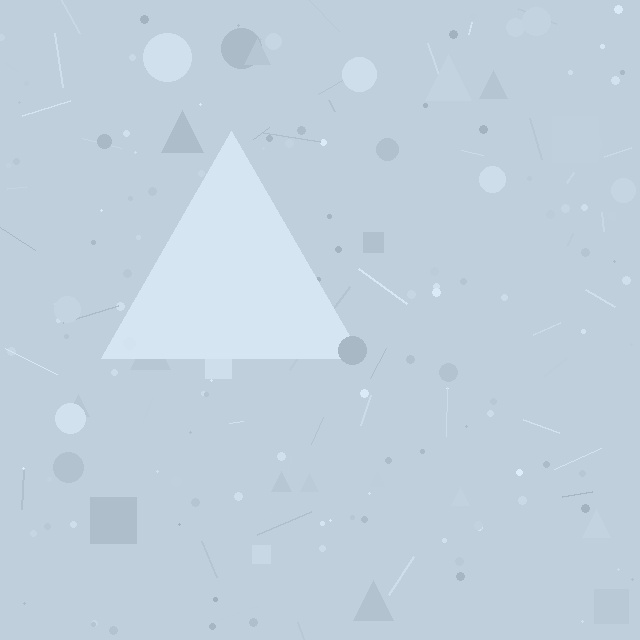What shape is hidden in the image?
A triangle is hidden in the image.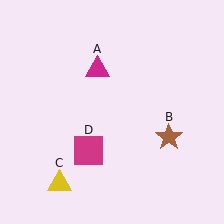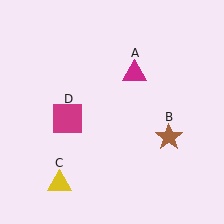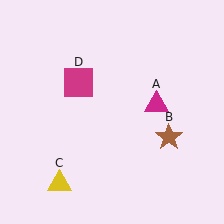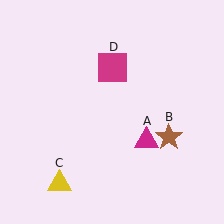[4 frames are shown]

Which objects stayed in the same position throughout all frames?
Brown star (object B) and yellow triangle (object C) remained stationary.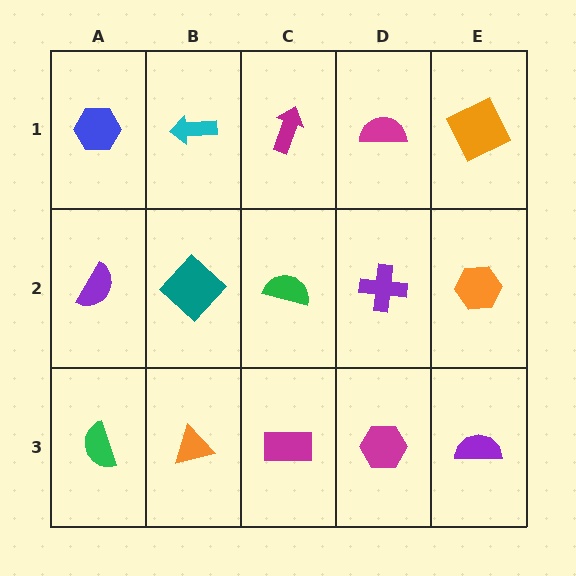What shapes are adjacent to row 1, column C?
A green semicircle (row 2, column C), a cyan arrow (row 1, column B), a magenta semicircle (row 1, column D).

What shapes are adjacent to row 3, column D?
A purple cross (row 2, column D), a magenta rectangle (row 3, column C), a purple semicircle (row 3, column E).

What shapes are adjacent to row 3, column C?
A green semicircle (row 2, column C), an orange triangle (row 3, column B), a magenta hexagon (row 3, column D).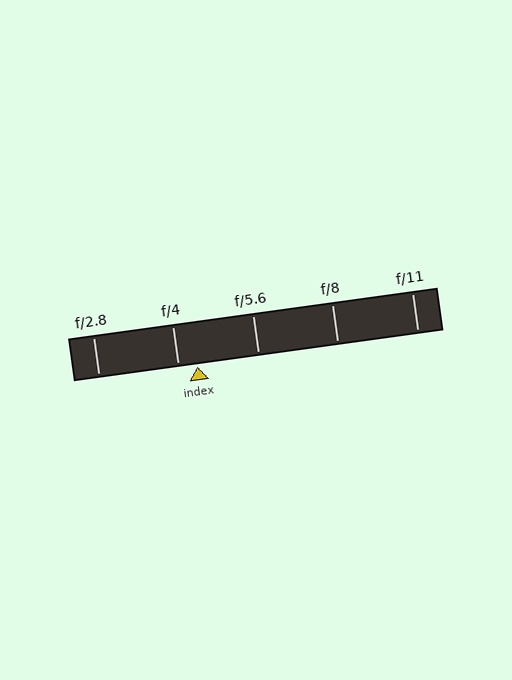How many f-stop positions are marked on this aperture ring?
There are 5 f-stop positions marked.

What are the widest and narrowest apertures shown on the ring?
The widest aperture shown is f/2.8 and the narrowest is f/11.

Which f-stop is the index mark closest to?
The index mark is closest to f/4.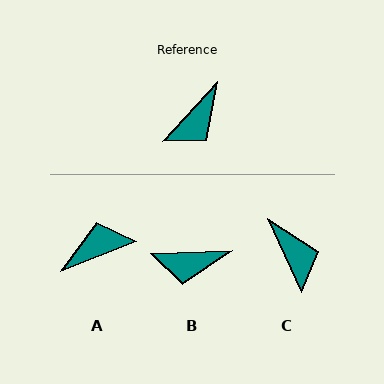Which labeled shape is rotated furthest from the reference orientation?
A, about 154 degrees away.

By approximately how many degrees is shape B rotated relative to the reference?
Approximately 46 degrees clockwise.